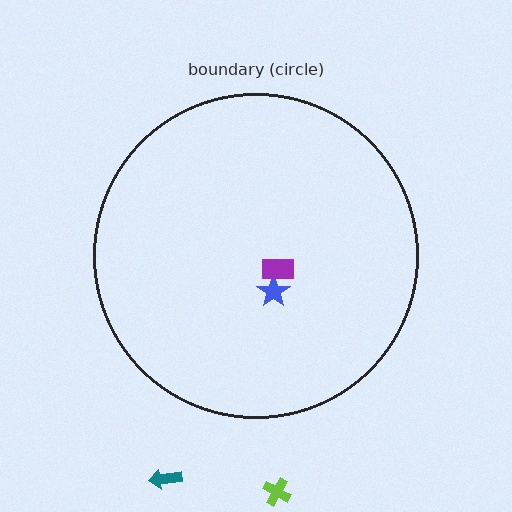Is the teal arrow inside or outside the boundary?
Outside.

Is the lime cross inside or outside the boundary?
Outside.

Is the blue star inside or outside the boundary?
Inside.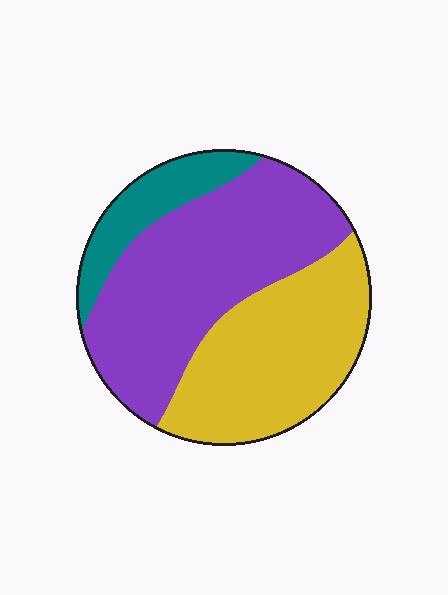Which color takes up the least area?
Teal, at roughly 15%.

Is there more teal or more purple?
Purple.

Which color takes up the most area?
Purple, at roughly 50%.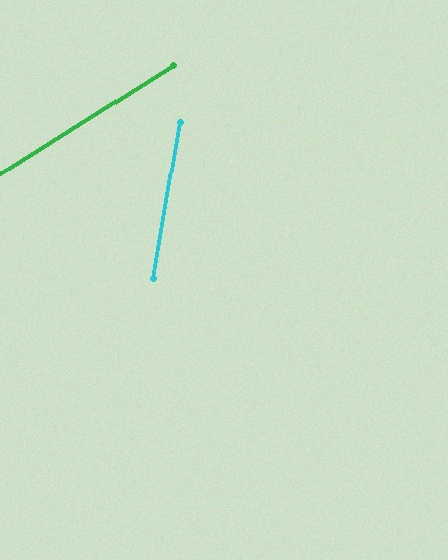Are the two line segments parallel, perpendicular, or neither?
Neither parallel nor perpendicular — they differ by about 48°.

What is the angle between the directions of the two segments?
Approximately 48 degrees.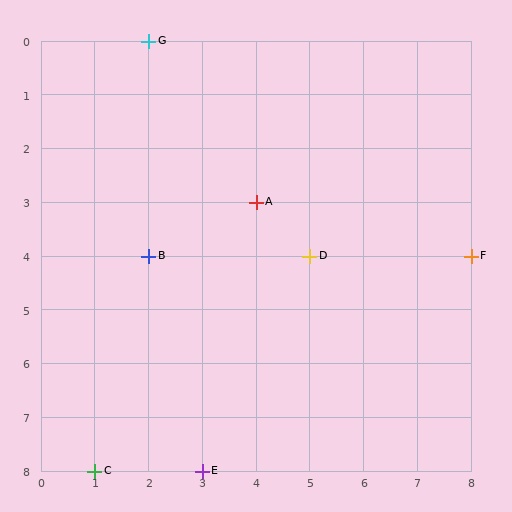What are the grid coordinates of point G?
Point G is at grid coordinates (2, 0).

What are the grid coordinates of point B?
Point B is at grid coordinates (2, 4).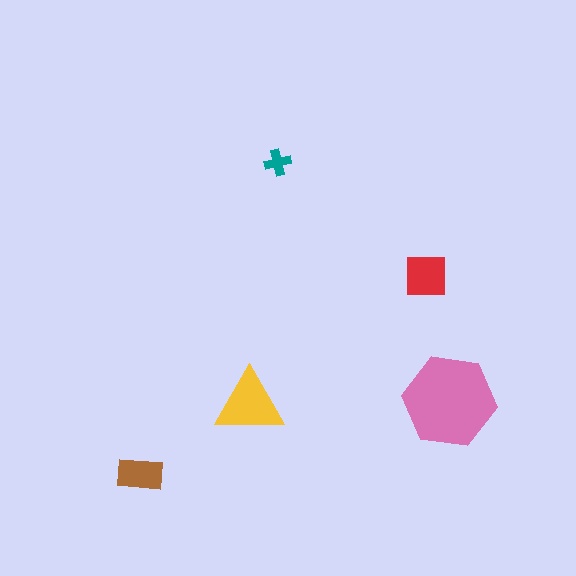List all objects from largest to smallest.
The pink hexagon, the yellow triangle, the red square, the brown rectangle, the teal cross.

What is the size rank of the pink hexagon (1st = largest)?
1st.